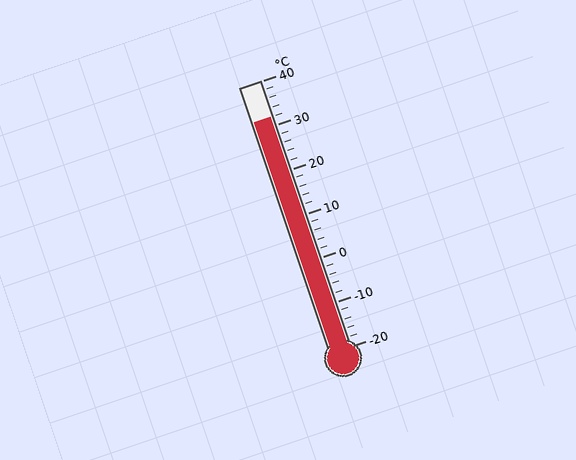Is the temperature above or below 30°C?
The temperature is above 30°C.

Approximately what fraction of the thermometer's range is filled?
The thermometer is filled to approximately 85% of its range.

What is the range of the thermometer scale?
The thermometer scale ranges from -20°C to 40°C.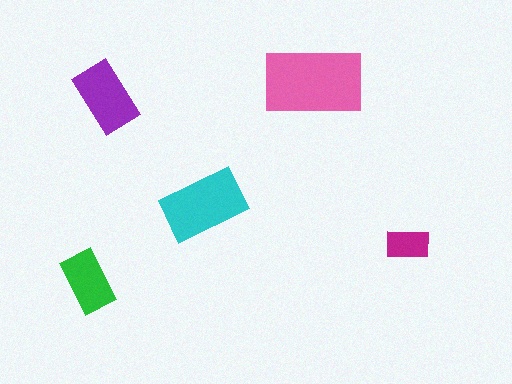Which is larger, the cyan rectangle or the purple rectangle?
The cyan one.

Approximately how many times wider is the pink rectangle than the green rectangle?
About 1.5 times wider.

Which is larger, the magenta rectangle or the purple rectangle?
The purple one.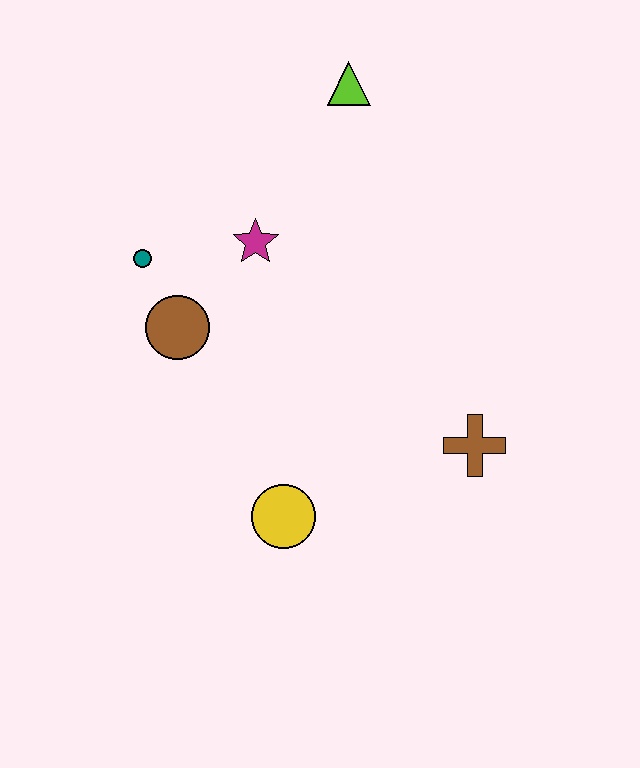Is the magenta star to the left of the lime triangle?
Yes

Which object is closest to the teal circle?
The brown circle is closest to the teal circle.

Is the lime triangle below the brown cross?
No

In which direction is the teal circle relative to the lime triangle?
The teal circle is to the left of the lime triangle.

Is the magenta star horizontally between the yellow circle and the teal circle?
Yes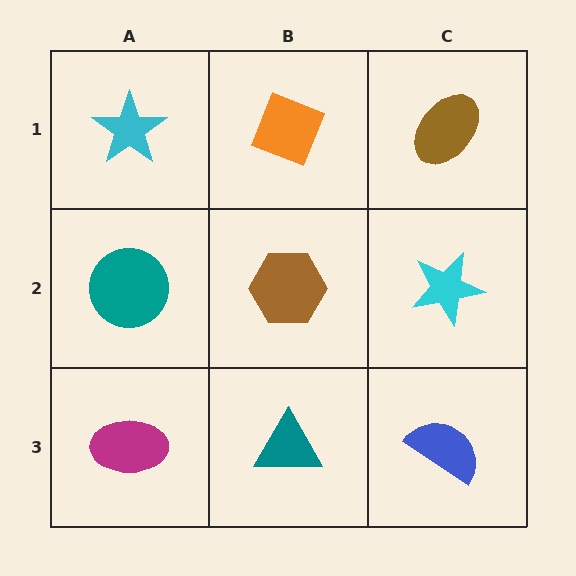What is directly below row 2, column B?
A teal triangle.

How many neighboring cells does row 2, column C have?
3.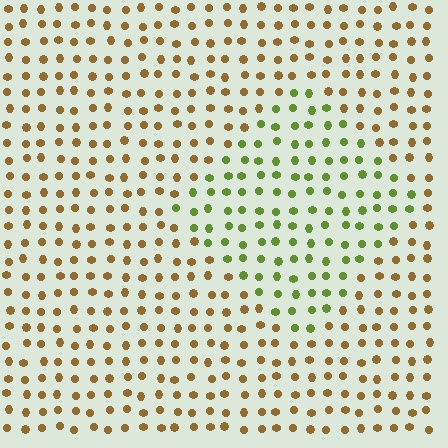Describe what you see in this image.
The image is filled with small brown elements in a uniform arrangement. A diamond-shaped region is visible where the elements are tinted to a slightly different hue, forming a subtle color boundary.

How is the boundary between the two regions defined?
The boundary is defined purely by a slight shift in hue (about 55 degrees). Spacing, size, and orientation are identical on both sides.